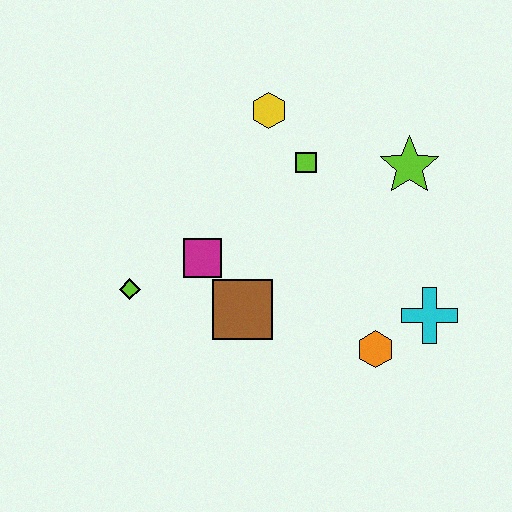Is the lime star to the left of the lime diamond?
No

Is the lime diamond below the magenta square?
Yes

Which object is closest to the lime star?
The lime square is closest to the lime star.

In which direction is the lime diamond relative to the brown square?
The lime diamond is to the left of the brown square.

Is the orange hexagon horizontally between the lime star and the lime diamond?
Yes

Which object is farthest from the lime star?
The lime diamond is farthest from the lime star.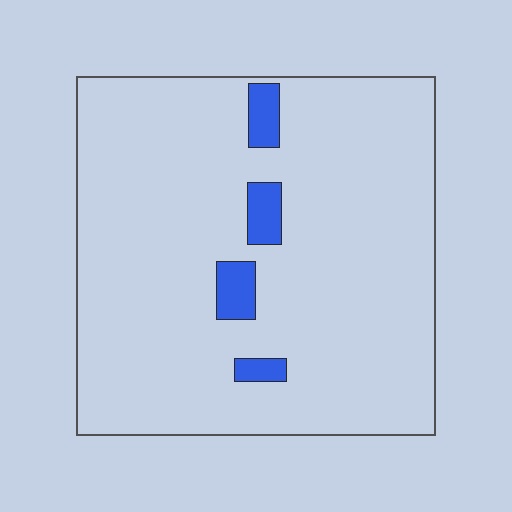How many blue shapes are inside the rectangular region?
4.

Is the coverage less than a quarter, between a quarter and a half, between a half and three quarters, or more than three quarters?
Less than a quarter.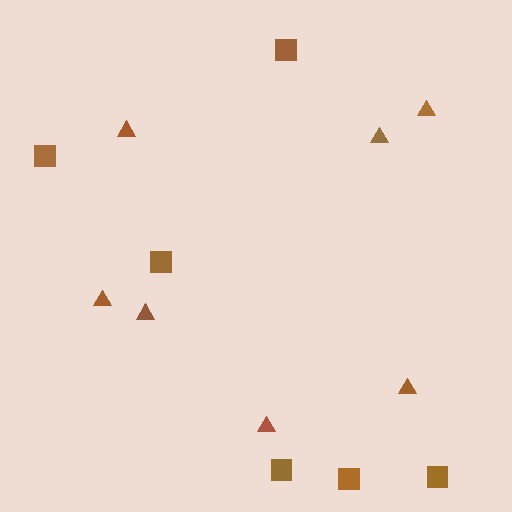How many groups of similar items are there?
There are 2 groups: one group of squares (6) and one group of triangles (7).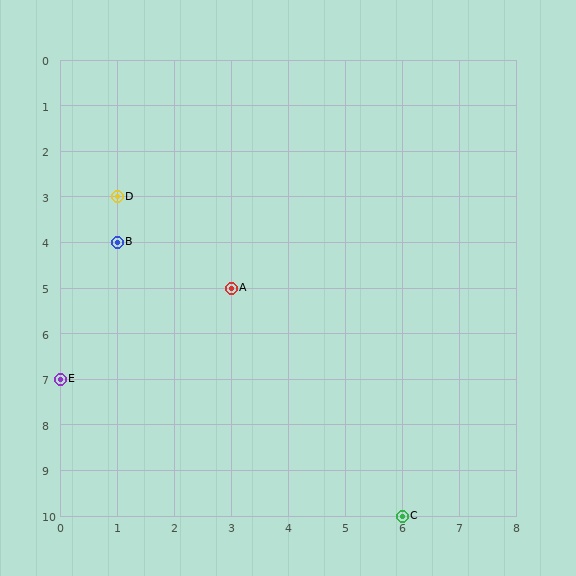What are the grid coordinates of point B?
Point B is at grid coordinates (1, 4).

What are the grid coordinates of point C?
Point C is at grid coordinates (6, 10).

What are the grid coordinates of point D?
Point D is at grid coordinates (1, 3).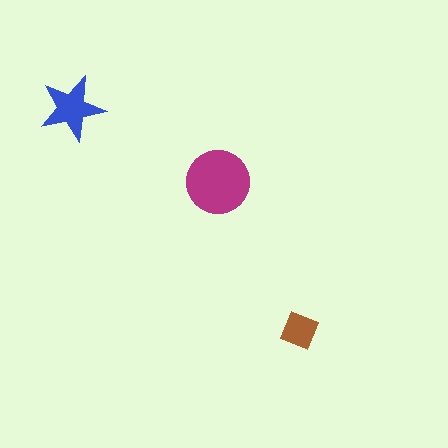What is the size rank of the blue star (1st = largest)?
2nd.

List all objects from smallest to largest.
The brown square, the blue star, the magenta circle.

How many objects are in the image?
There are 3 objects in the image.